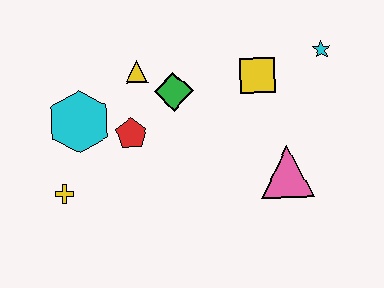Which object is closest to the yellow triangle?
The green diamond is closest to the yellow triangle.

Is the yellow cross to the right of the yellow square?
No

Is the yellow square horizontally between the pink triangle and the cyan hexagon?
Yes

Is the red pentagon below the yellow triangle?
Yes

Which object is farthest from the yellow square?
The yellow cross is farthest from the yellow square.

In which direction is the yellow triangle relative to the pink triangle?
The yellow triangle is to the left of the pink triangle.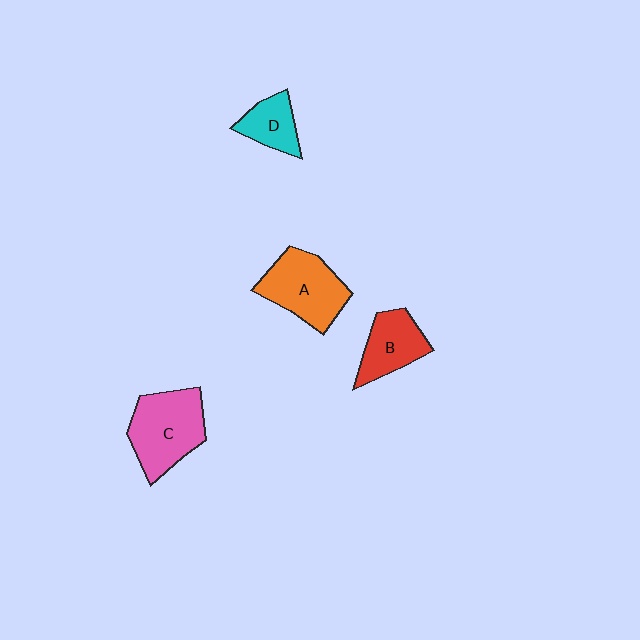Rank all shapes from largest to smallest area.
From largest to smallest: C (pink), A (orange), B (red), D (cyan).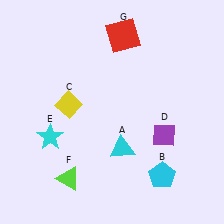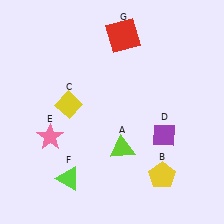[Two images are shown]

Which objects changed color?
A changed from cyan to lime. B changed from cyan to yellow. E changed from cyan to pink.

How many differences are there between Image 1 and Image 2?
There are 3 differences between the two images.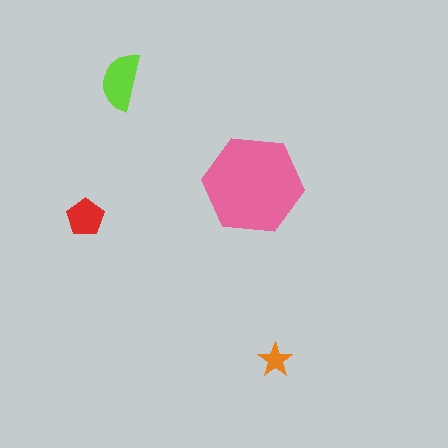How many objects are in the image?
There are 4 objects in the image.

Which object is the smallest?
The orange star.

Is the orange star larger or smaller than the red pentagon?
Smaller.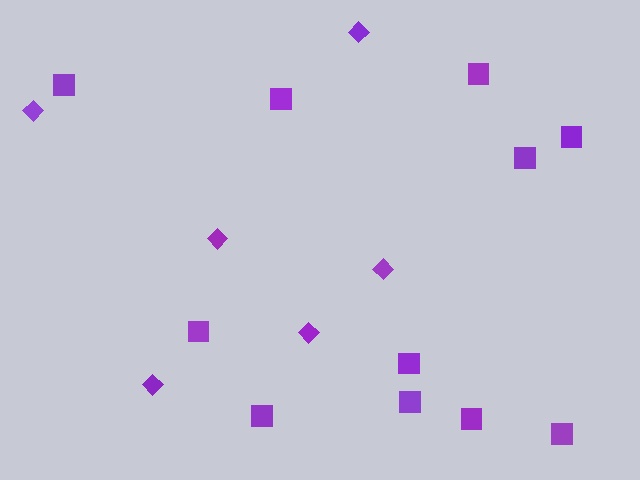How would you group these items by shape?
There are 2 groups: one group of squares (11) and one group of diamonds (6).